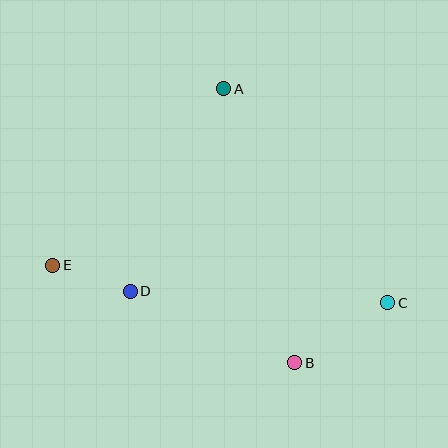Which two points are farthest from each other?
Points C and E are farthest from each other.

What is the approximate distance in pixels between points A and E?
The distance between A and E is approximately 246 pixels.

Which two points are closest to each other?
Points D and E are closest to each other.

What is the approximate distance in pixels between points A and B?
The distance between A and B is approximately 283 pixels.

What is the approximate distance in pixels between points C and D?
The distance between C and D is approximately 258 pixels.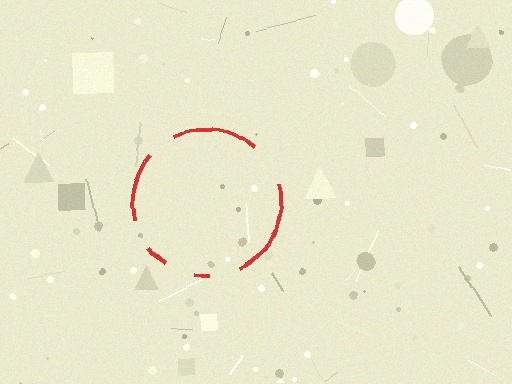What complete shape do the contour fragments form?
The contour fragments form a circle.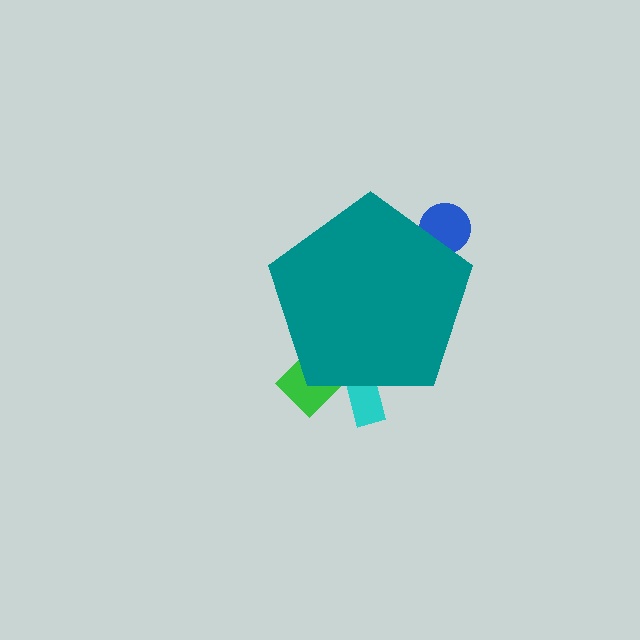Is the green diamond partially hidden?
Yes, the green diamond is partially hidden behind the teal pentagon.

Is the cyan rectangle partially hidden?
Yes, the cyan rectangle is partially hidden behind the teal pentagon.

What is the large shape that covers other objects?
A teal pentagon.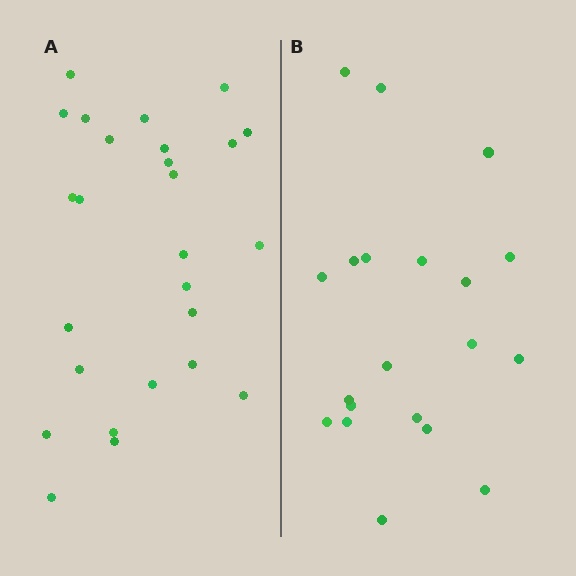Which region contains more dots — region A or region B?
Region A (the left region) has more dots.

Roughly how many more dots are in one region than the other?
Region A has about 6 more dots than region B.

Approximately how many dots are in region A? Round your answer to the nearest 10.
About 30 dots. (The exact count is 26, which rounds to 30.)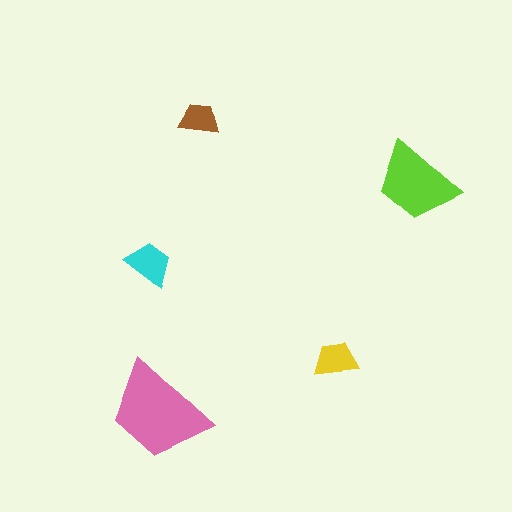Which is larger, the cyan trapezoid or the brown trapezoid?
The cyan one.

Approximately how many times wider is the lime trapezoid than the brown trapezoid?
About 2 times wider.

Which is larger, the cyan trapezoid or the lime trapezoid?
The lime one.